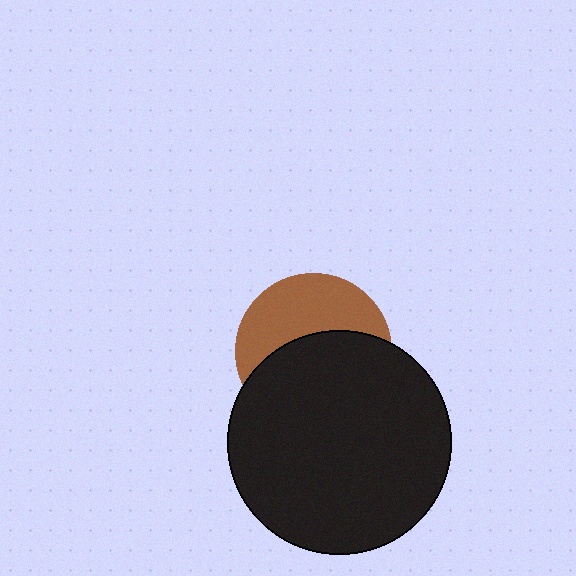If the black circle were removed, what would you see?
You would see the complete brown circle.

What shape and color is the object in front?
The object in front is a black circle.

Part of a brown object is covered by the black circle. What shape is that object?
It is a circle.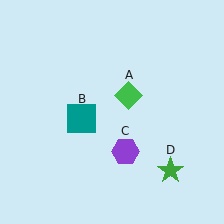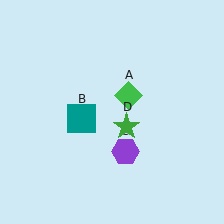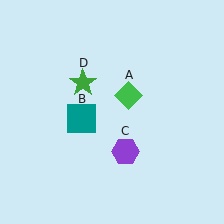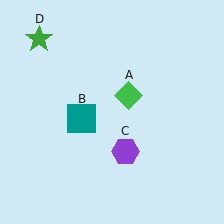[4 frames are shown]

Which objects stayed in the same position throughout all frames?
Green diamond (object A) and teal square (object B) and purple hexagon (object C) remained stationary.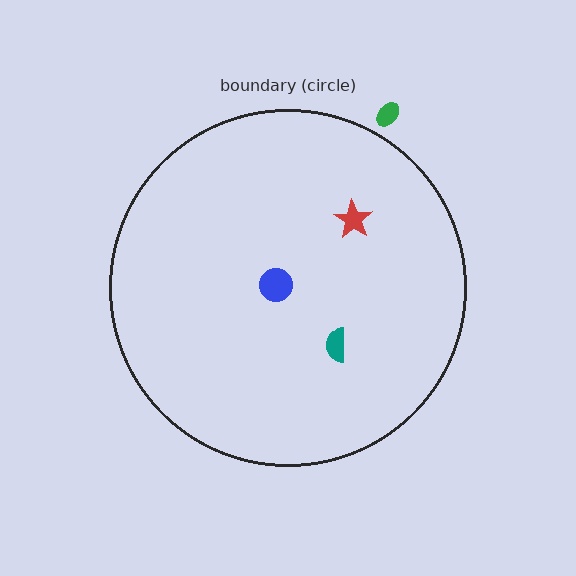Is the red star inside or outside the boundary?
Inside.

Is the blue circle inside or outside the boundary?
Inside.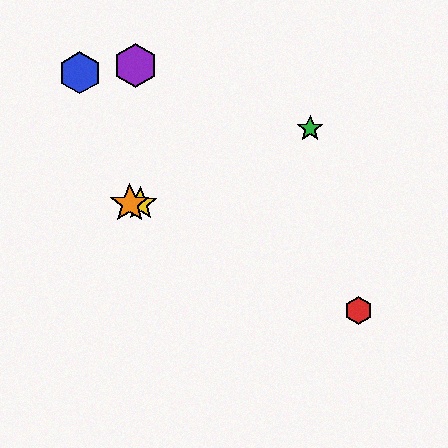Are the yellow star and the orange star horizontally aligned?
Yes, both are at y≈204.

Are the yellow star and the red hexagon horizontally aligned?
No, the yellow star is at y≈204 and the red hexagon is at y≈311.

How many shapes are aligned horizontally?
2 shapes (the yellow star, the orange star) are aligned horizontally.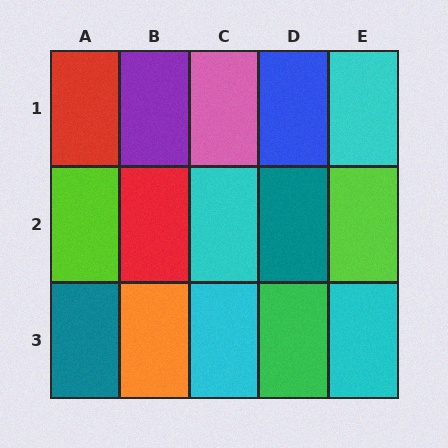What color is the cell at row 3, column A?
Teal.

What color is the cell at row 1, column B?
Purple.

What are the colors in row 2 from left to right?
Lime, red, cyan, teal, lime.